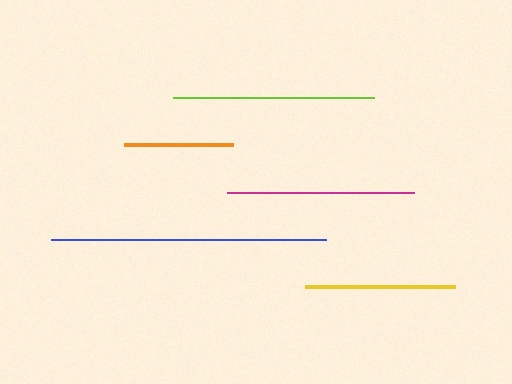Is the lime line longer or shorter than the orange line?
The lime line is longer than the orange line.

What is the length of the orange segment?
The orange segment is approximately 109 pixels long.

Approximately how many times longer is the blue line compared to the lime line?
The blue line is approximately 1.4 times the length of the lime line.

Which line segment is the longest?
The blue line is the longest at approximately 275 pixels.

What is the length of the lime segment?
The lime segment is approximately 201 pixels long.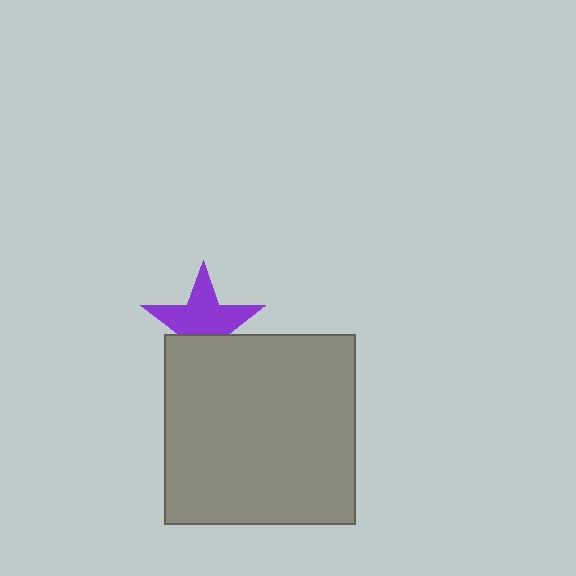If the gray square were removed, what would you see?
You would see the complete purple star.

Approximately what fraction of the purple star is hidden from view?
Roughly 37% of the purple star is hidden behind the gray square.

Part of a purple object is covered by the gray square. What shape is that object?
It is a star.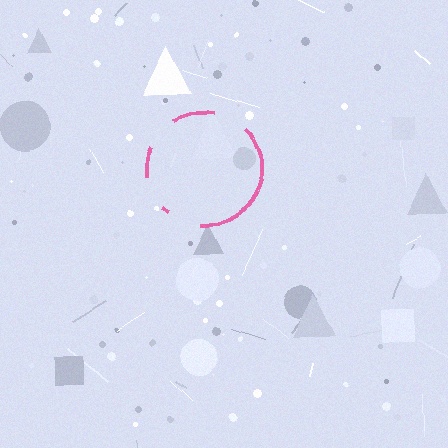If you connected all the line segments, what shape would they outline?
They would outline a circle.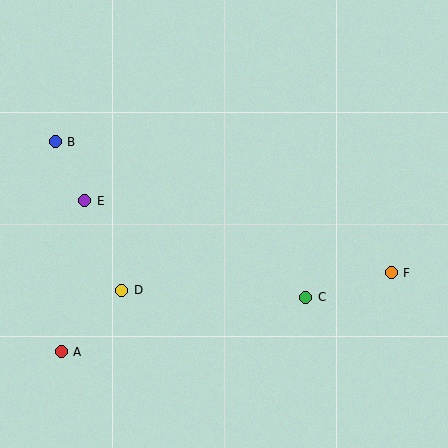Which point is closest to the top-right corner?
Point F is closest to the top-right corner.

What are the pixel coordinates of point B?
Point B is at (55, 142).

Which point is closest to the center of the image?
Point C at (306, 297) is closest to the center.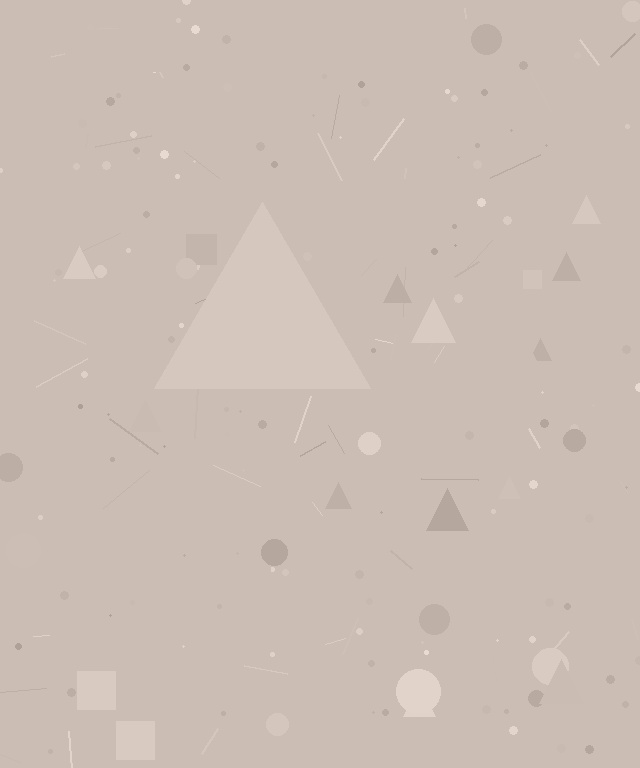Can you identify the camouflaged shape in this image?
The camouflaged shape is a triangle.